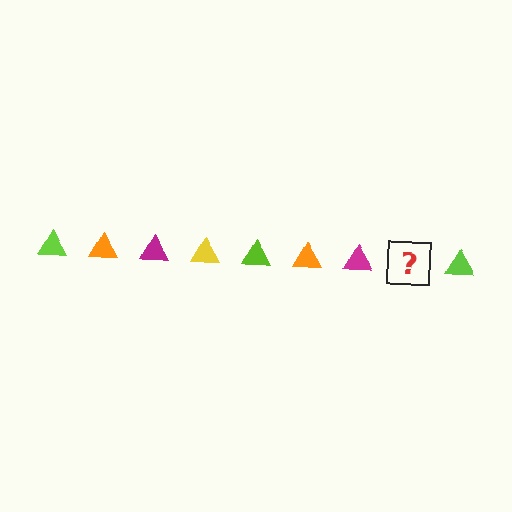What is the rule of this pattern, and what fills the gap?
The rule is that the pattern cycles through lime, orange, magenta, yellow triangles. The gap should be filled with a yellow triangle.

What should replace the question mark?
The question mark should be replaced with a yellow triangle.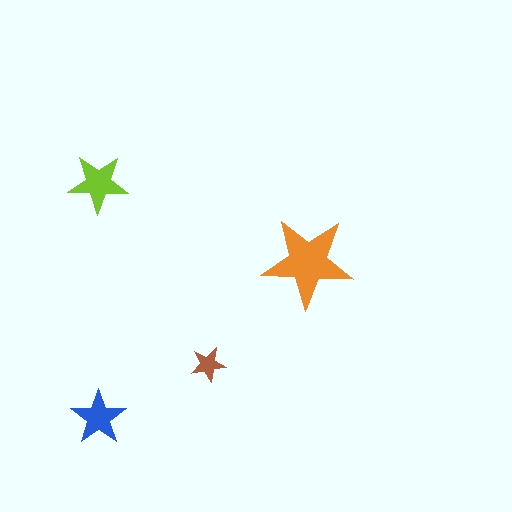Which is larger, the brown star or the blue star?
The blue one.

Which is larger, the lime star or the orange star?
The orange one.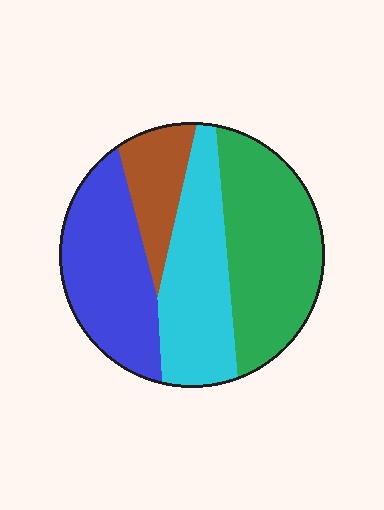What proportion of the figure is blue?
Blue covers around 30% of the figure.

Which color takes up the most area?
Green, at roughly 35%.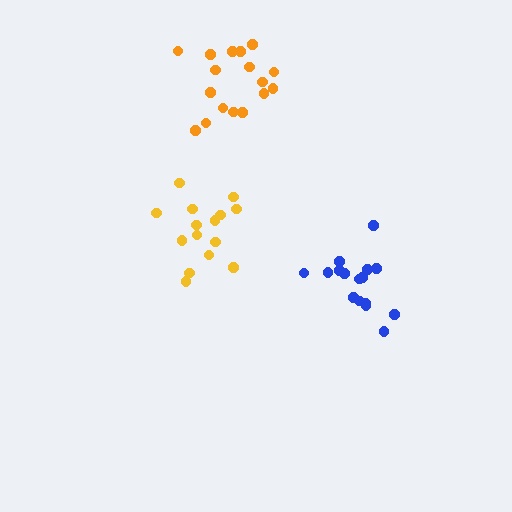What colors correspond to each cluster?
The clusters are colored: blue, yellow, orange.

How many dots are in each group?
Group 1: 16 dots, Group 2: 15 dots, Group 3: 17 dots (48 total).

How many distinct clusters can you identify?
There are 3 distinct clusters.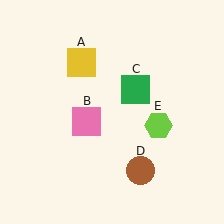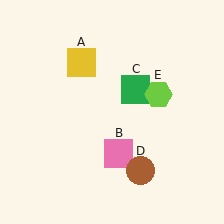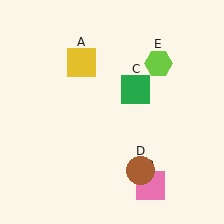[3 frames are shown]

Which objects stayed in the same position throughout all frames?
Yellow square (object A) and green square (object C) and brown circle (object D) remained stationary.